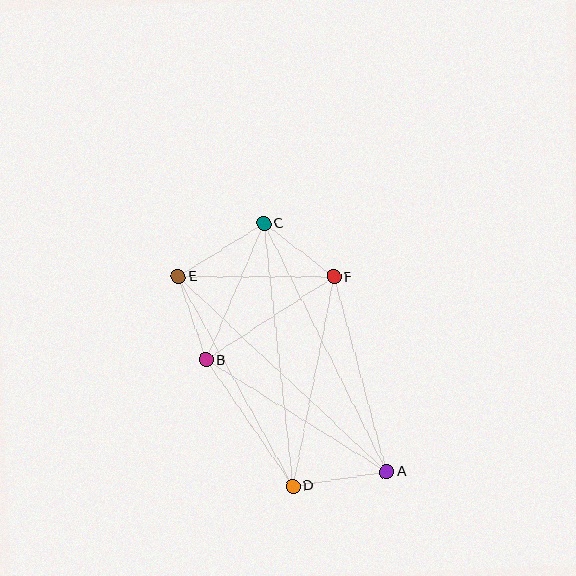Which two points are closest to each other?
Points B and E are closest to each other.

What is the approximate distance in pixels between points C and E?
The distance between C and E is approximately 100 pixels.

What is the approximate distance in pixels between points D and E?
The distance between D and E is approximately 239 pixels.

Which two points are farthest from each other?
Points A and E are farthest from each other.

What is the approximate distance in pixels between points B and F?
The distance between B and F is approximately 152 pixels.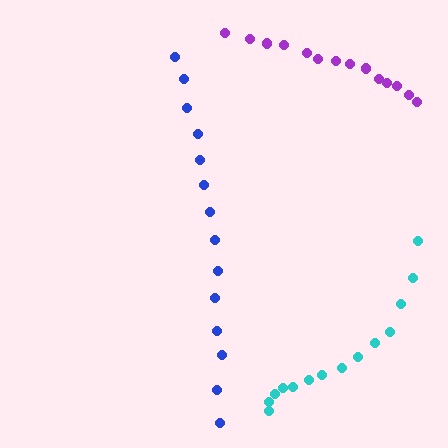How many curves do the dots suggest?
There are 3 distinct paths.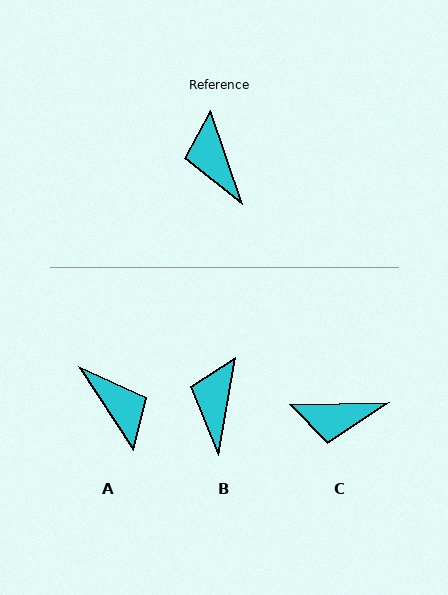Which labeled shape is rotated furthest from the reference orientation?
A, about 165 degrees away.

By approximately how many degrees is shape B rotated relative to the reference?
Approximately 29 degrees clockwise.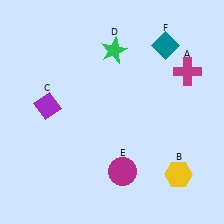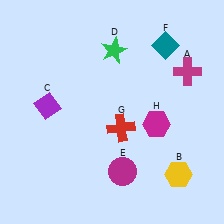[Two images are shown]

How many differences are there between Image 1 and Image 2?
There are 2 differences between the two images.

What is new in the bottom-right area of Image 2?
A red cross (G) was added in the bottom-right area of Image 2.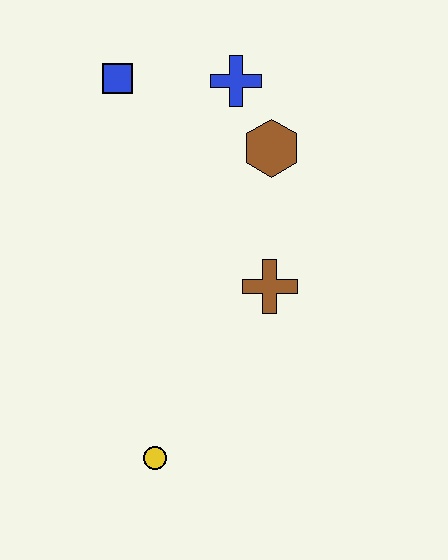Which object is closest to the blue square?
The blue cross is closest to the blue square.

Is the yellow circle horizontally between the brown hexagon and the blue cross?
No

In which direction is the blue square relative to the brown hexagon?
The blue square is to the left of the brown hexagon.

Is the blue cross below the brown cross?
No